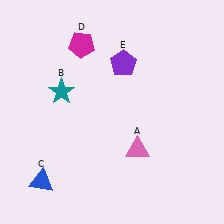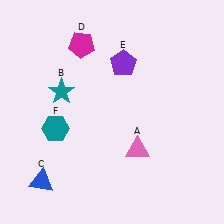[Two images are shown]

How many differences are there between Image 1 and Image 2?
There is 1 difference between the two images.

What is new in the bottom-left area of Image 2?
A teal hexagon (F) was added in the bottom-left area of Image 2.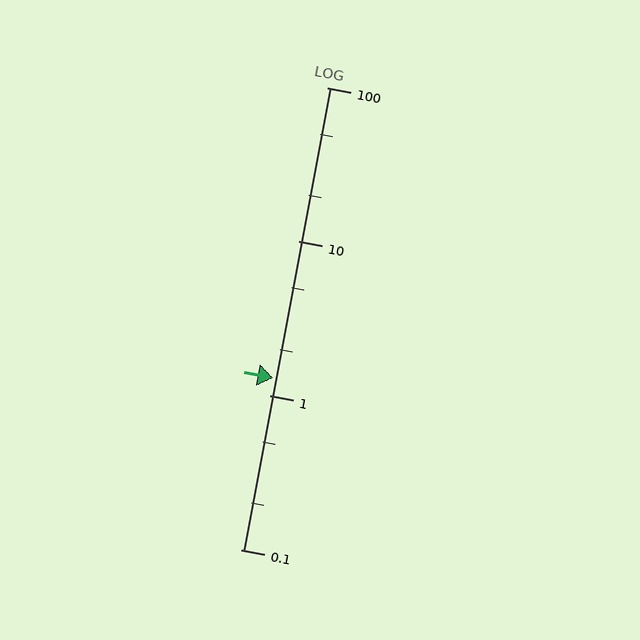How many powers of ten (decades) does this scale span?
The scale spans 3 decades, from 0.1 to 100.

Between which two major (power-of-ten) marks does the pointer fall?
The pointer is between 1 and 10.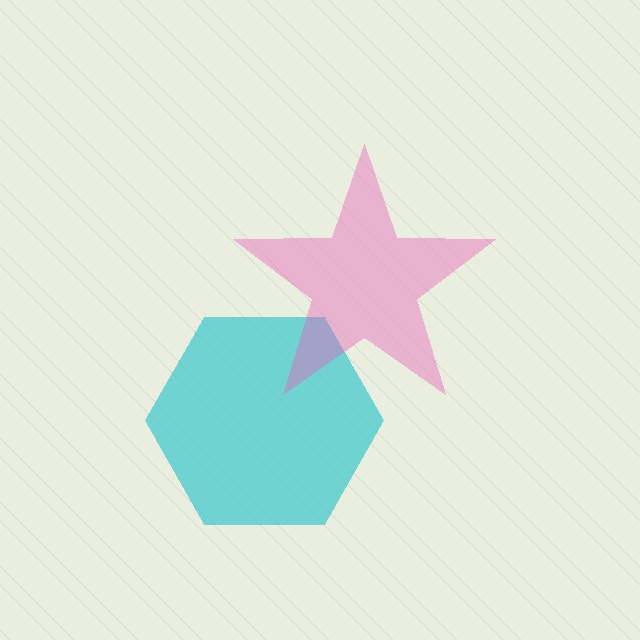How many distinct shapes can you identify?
There are 2 distinct shapes: a cyan hexagon, a pink star.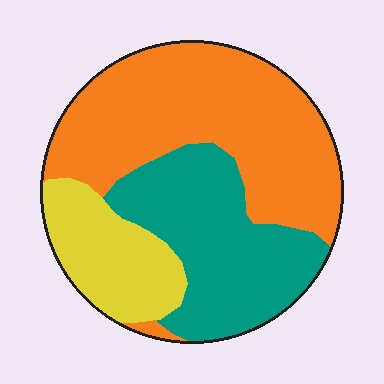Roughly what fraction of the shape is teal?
Teal covers about 35% of the shape.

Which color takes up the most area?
Orange, at roughly 50%.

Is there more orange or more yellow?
Orange.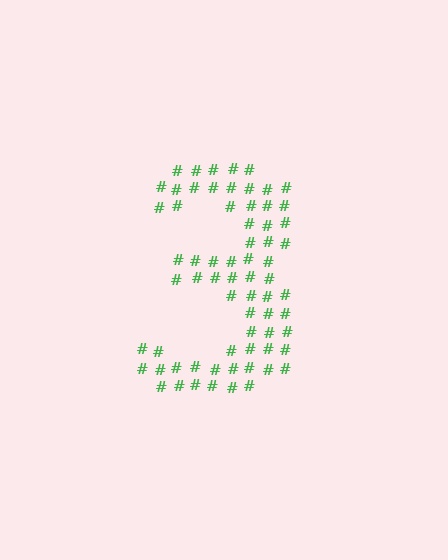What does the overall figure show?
The overall figure shows the digit 3.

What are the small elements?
The small elements are hash symbols.